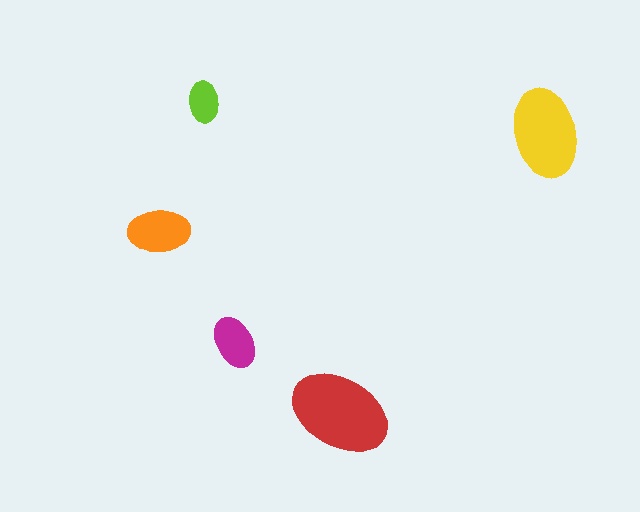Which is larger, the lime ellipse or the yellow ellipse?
The yellow one.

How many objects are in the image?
There are 5 objects in the image.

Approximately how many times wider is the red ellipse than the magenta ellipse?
About 2 times wider.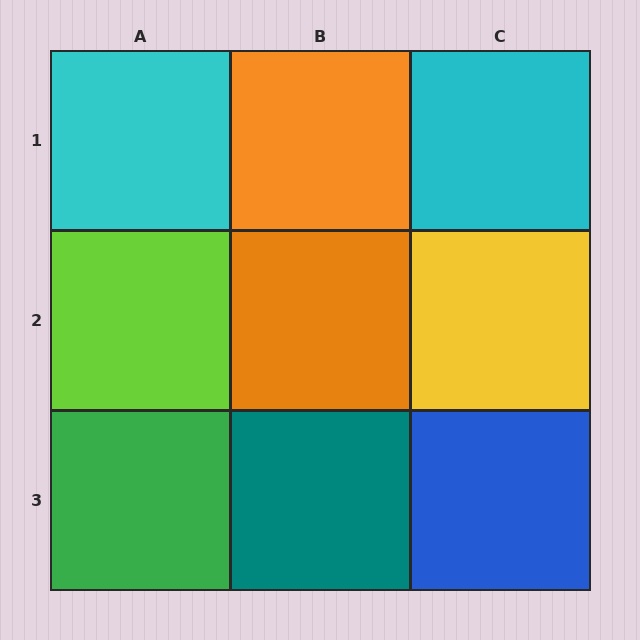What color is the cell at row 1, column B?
Orange.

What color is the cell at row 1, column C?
Cyan.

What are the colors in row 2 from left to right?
Lime, orange, yellow.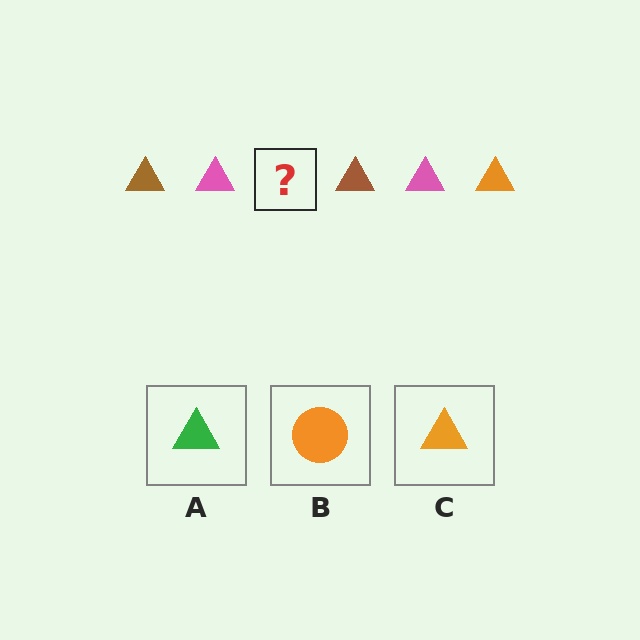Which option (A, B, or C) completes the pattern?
C.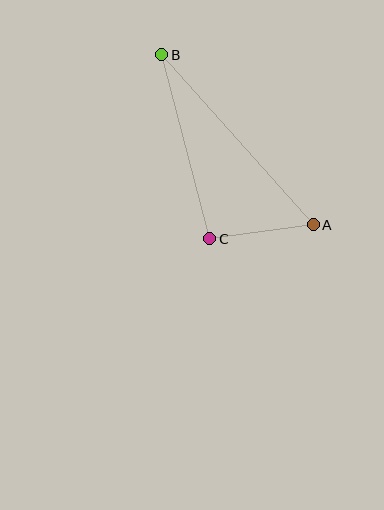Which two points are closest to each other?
Points A and C are closest to each other.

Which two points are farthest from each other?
Points A and B are farthest from each other.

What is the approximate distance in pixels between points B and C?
The distance between B and C is approximately 190 pixels.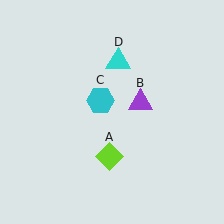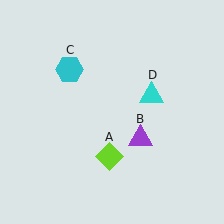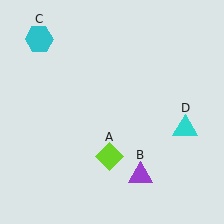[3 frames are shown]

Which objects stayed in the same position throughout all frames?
Lime diamond (object A) remained stationary.